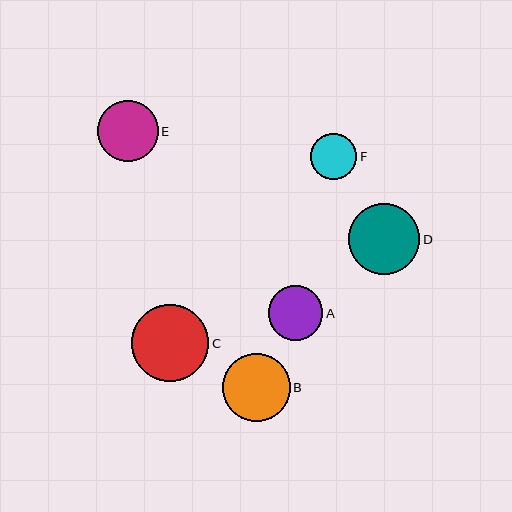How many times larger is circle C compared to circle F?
Circle C is approximately 1.7 times the size of circle F.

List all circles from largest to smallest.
From largest to smallest: C, D, B, E, A, F.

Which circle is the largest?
Circle C is the largest with a size of approximately 77 pixels.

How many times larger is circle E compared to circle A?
Circle E is approximately 1.1 times the size of circle A.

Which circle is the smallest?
Circle F is the smallest with a size of approximately 46 pixels.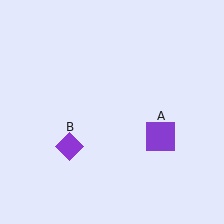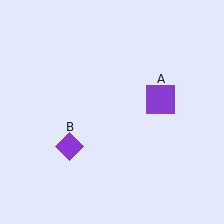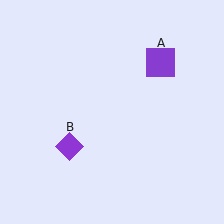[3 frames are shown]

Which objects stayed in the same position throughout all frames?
Purple diamond (object B) remained stationary.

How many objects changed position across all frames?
1 object changed position: purple square (object A).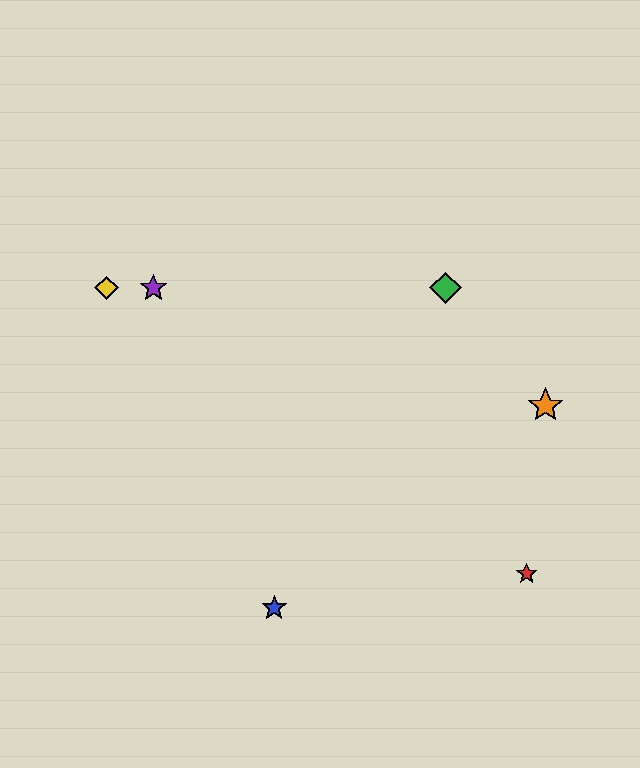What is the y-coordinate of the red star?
The red star is at y≈574.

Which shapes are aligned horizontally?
The green diamond, the yellow diamond, the purple star are aligned horizontally.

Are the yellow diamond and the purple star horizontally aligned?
Yes, both are at y≈288.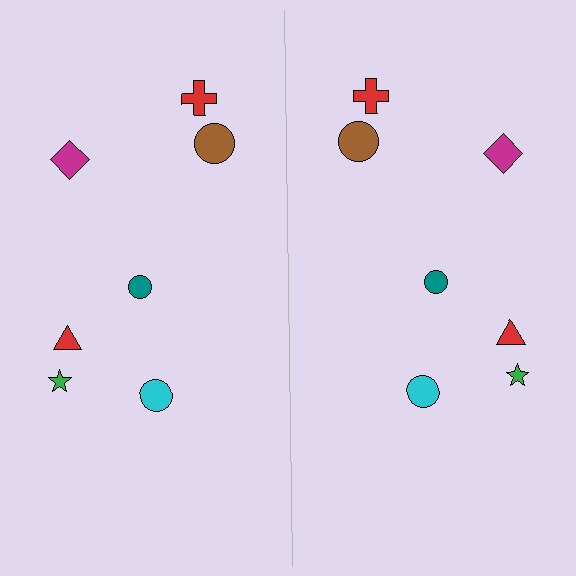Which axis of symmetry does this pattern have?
The pattern has a vertical axis of symmetry running through the center of the image.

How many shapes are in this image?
There are 14 shapes in this image.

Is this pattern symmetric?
Yes, this pattern has bilateral (reflection) symmetry.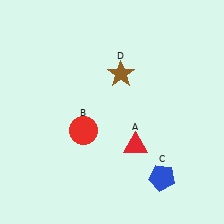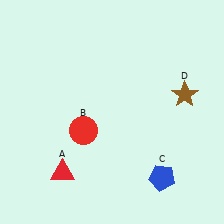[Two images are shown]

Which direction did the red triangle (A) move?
The red triangle (A) moved left.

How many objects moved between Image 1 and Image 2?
2 objects moved between the two images.